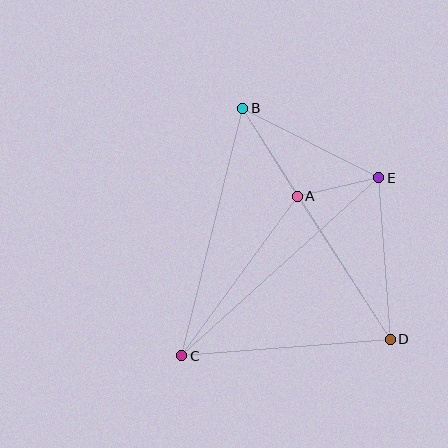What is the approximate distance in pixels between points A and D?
The distance between A and D is approximately 171 pixels.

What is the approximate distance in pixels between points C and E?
The distance between C and E is approximately 266 pixels.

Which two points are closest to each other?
Points A and E are closest to each other.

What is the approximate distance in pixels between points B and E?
The distance between B and E is approximately 153 pixels.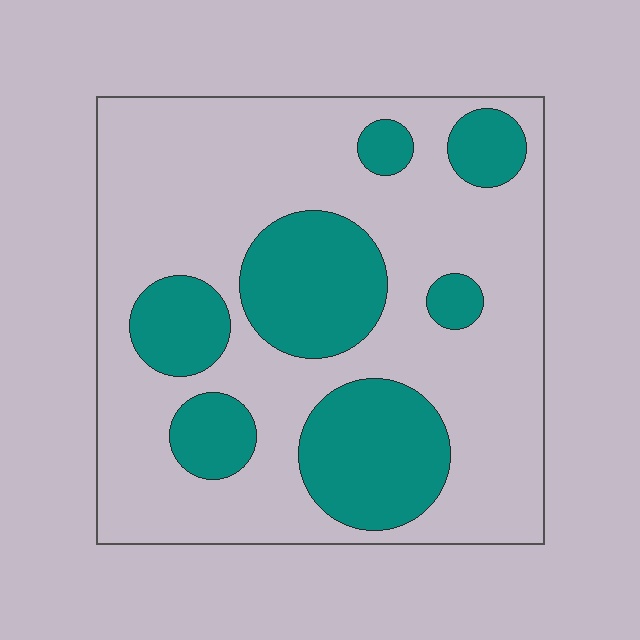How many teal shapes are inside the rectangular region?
7.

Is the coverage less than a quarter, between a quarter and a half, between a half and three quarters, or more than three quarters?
Between a quarter and a half.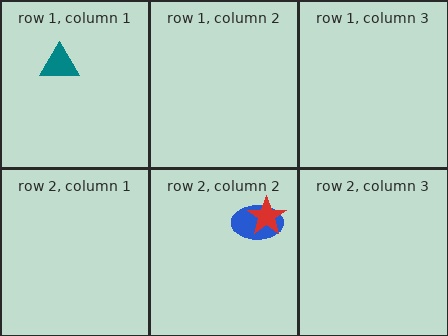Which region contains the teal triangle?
The row 1, column 1 region.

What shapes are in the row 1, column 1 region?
The teal triangle.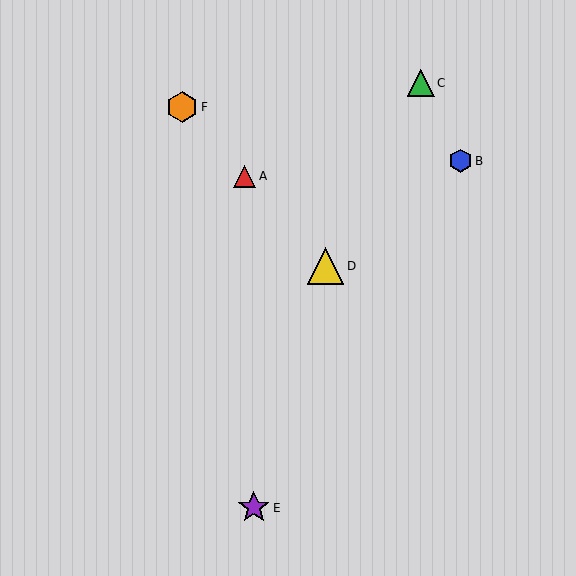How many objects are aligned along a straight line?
3 objects (A, D, F) are aligned along a straight line.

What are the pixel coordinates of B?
Object B is at (461, 161).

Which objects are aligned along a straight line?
Objects A, D, F are aligned along a straight line.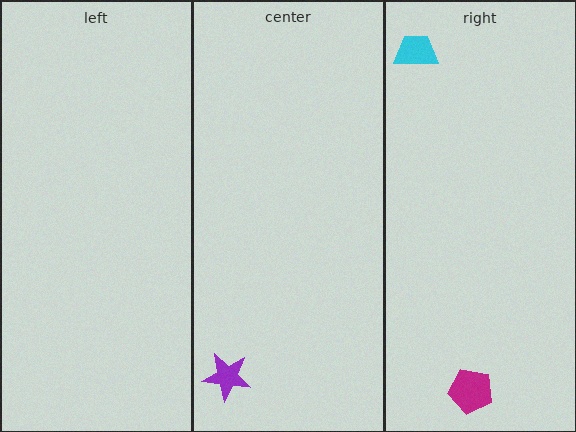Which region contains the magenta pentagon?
The right region.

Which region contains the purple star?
The center region.